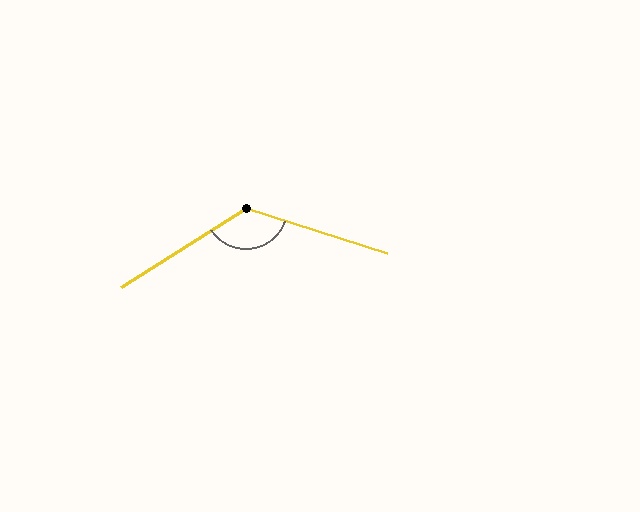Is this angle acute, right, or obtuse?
It is obtuse.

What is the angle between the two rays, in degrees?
Approximately 130 degrees.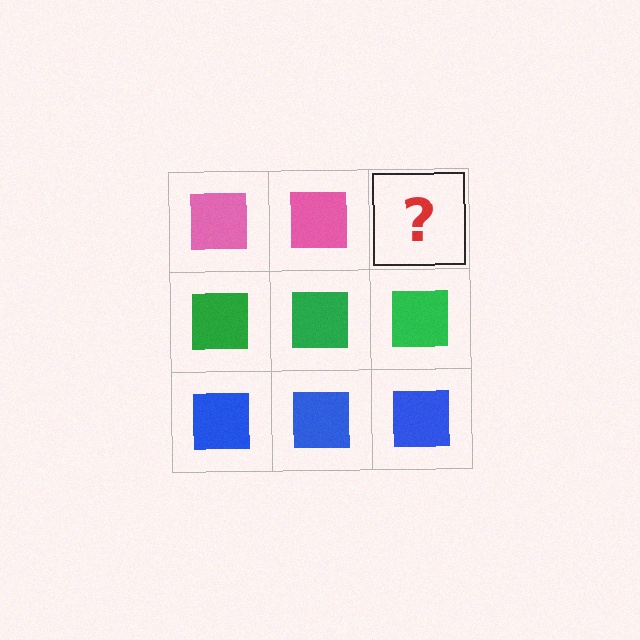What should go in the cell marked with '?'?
The missing cell should contain a pink square.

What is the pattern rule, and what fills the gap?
The rule is that each row has a consistent color. The gap should be filled with a pink square.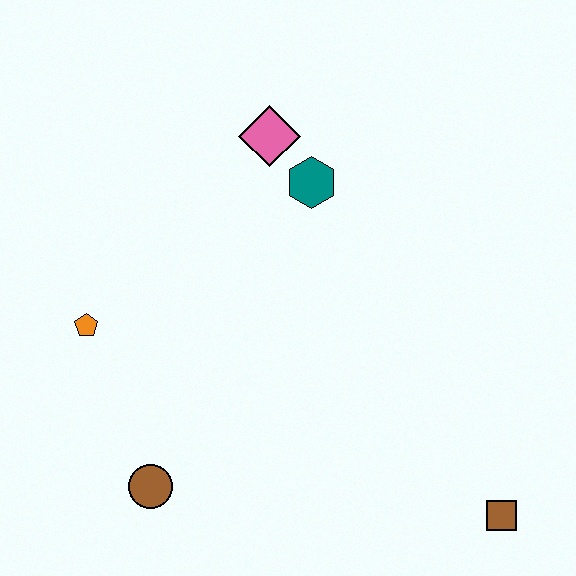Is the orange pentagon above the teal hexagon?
No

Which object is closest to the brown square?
The brown circle is closest to the brown square.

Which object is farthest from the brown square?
The orange pentagon is farthest from the brown square.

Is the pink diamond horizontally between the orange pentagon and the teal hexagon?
Yes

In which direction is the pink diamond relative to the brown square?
The pink diamond is above the brown square.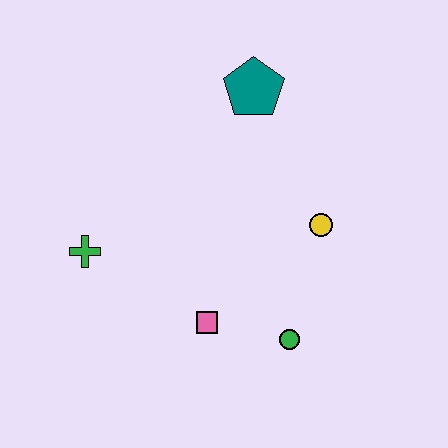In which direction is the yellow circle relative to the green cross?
The yellow circle is to the right of the green cross.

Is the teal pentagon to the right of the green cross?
Yes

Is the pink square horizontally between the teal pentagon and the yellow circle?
No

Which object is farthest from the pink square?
The teal pentagon is farthest from the pink square.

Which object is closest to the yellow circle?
The green circle is closest to the yellow circle.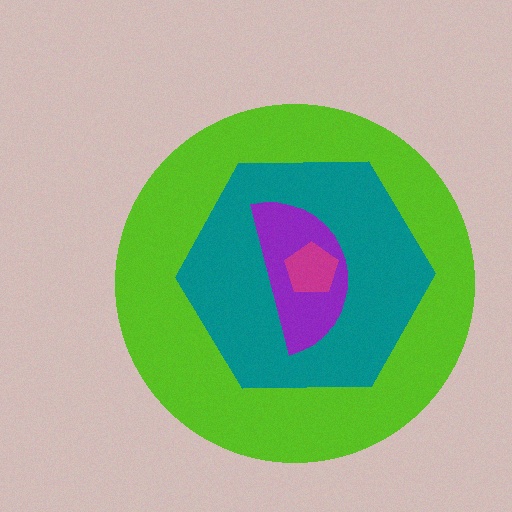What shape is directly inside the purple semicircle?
The magenta pentagon.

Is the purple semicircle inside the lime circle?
Yes.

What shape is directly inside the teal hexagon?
The purple semicircle.